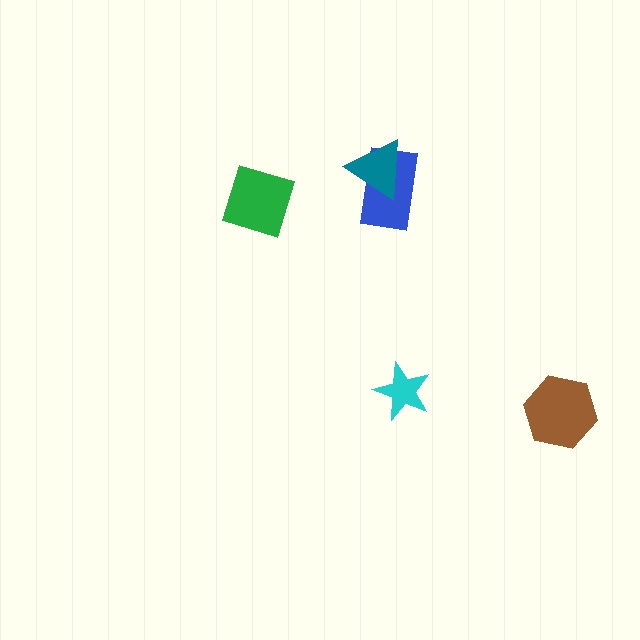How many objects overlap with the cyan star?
0 objects overlap with the cyan star.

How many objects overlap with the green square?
0 objects overlap with the green square.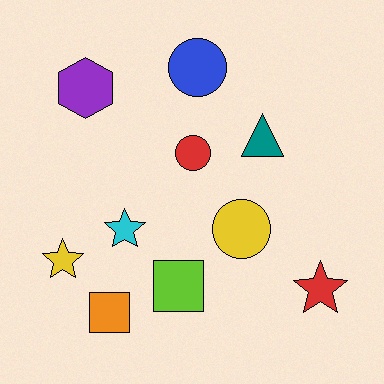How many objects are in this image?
There are 10 objects.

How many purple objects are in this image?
There is 1 purple object.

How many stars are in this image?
There are 3 stars.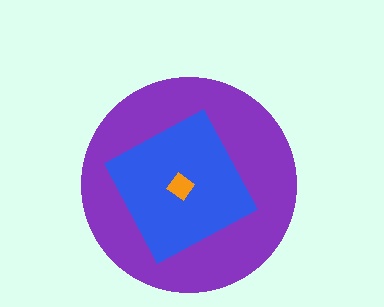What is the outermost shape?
The purple circle.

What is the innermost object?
The orange diamond.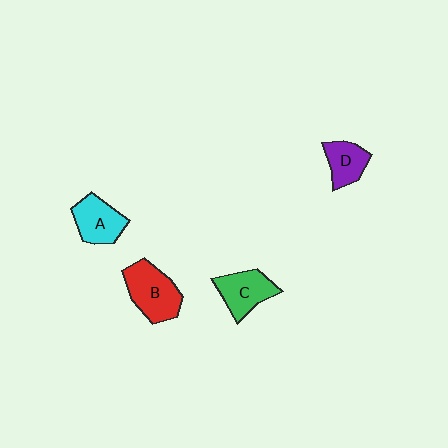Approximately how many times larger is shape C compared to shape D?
Approximately 1.3 times.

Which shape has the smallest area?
Shape D (purple).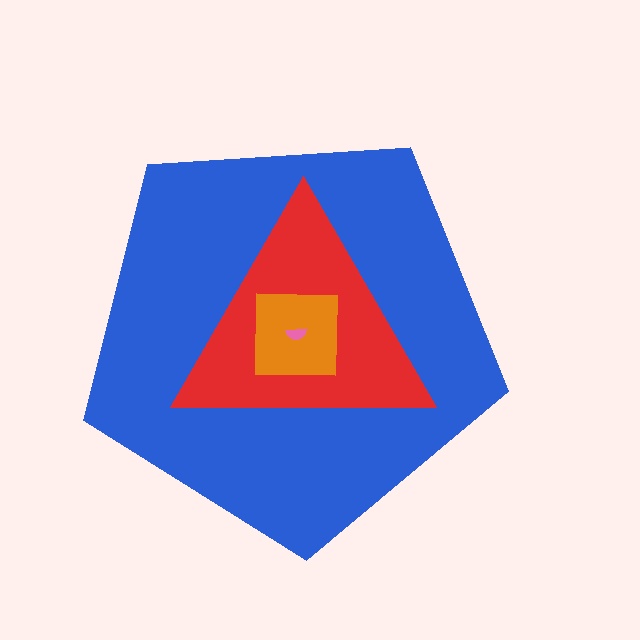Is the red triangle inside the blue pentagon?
Yes.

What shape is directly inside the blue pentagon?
The red triangle.